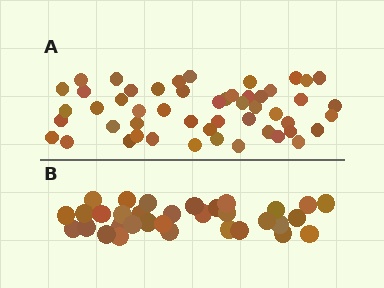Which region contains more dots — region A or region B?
Region A (the top region) has more dots.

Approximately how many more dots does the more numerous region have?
Region A has approximately 20 more dots than region B.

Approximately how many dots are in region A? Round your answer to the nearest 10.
About 50 dots. (The exact count is 51, which rounds to 50.)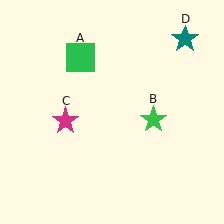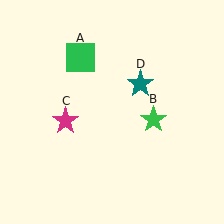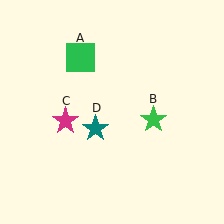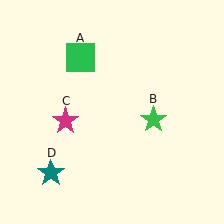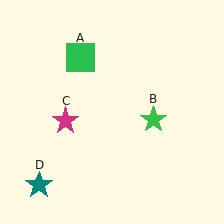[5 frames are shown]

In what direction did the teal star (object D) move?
The teal star (object D) moved down and to the left.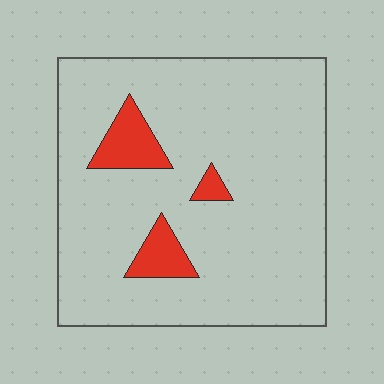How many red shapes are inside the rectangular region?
3.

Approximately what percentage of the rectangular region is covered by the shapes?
Approximately 10%.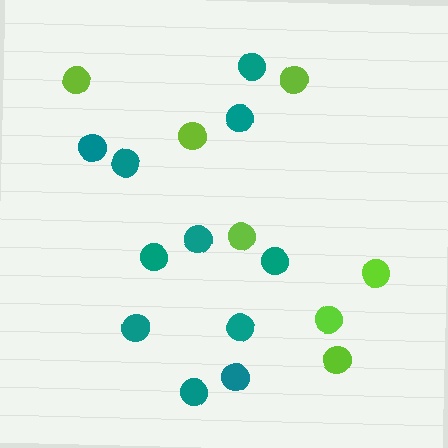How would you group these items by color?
There are 2 groups: one group of lime circles (7) and one group of teal circles (11).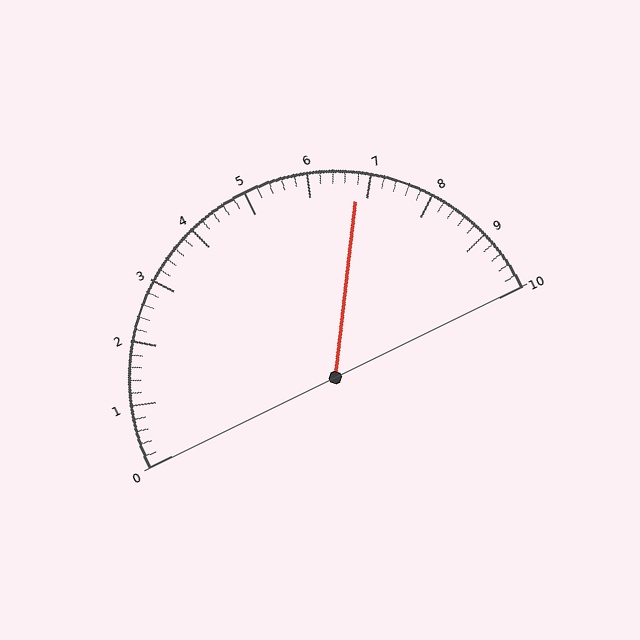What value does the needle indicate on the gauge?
The needle indicates approximately 6.8.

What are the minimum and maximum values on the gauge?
The gauge ranges from 0 to 10.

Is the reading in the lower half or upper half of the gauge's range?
The reading is in the upper half of the range (0 to 10).